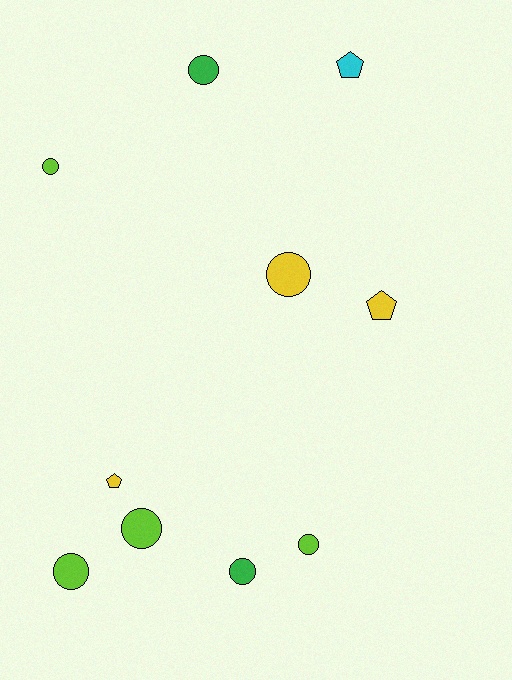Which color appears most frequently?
Lime, with 4 objects.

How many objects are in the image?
There are 10 objects.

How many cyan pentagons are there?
There is 1 cyan pentagon.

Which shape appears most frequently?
Circle, with 7 objects.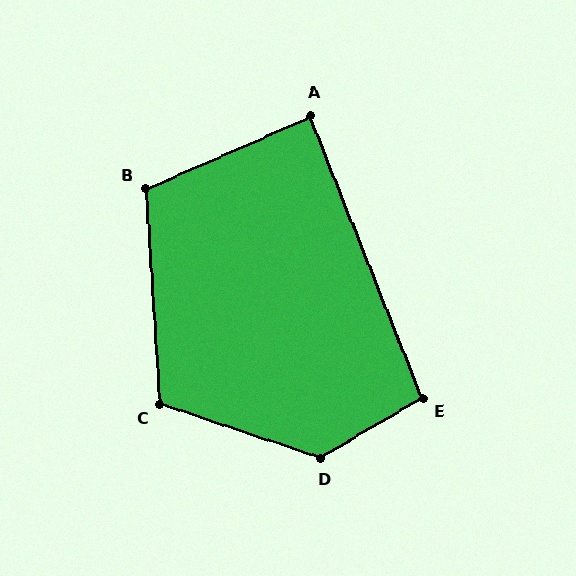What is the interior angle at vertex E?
Approximately 99 degrees (obtuse).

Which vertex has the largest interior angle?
D, at approximately 131 degrees.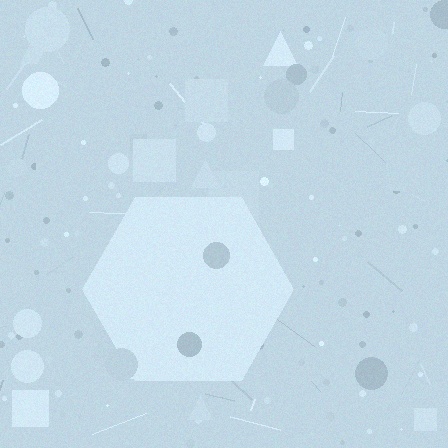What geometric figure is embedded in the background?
A hexagon is embedded in the background.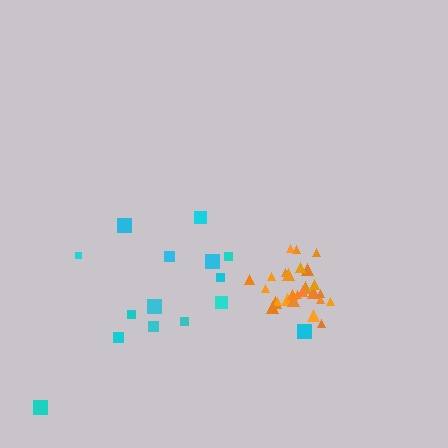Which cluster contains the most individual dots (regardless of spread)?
Orange (26).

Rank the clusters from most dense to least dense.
orange, cyan.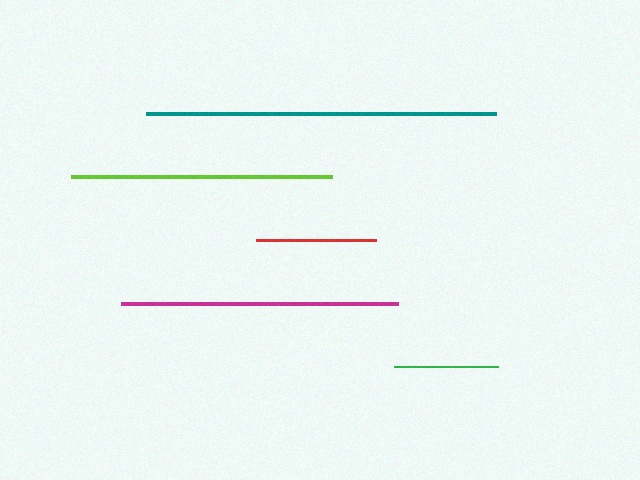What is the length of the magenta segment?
The magenta segment is approximately 277 pixels long.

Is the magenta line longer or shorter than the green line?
The magenta line is longer than the green line.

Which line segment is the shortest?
The green line is the shortest at approximately 103 pixels.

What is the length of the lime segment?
The lime segment is approximately 261 pixels long.